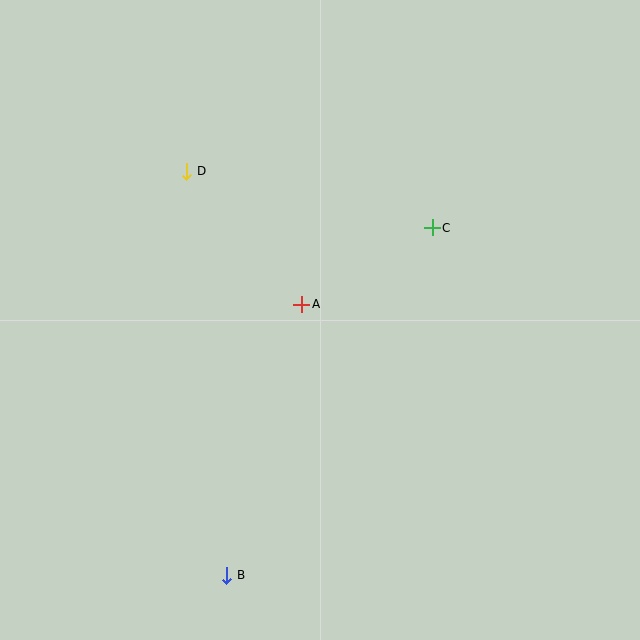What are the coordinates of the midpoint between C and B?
The midpoint between C and B is at (329, 401).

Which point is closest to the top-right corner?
Point C is closest to the top-right corner.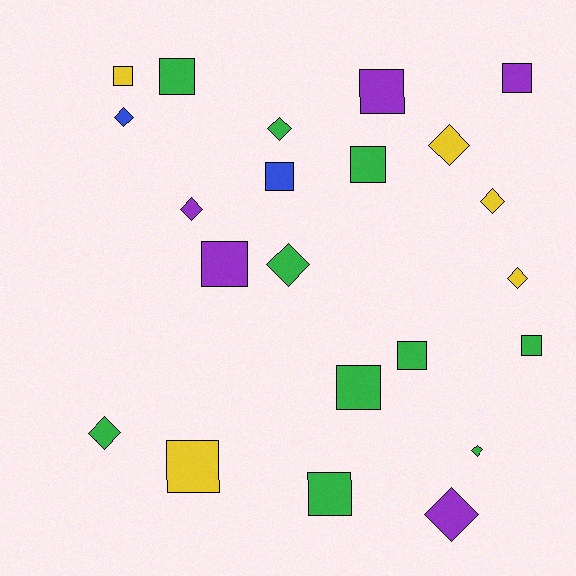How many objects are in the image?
There are 22 objects.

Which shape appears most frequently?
Square, with 12 objects.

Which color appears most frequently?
Green, with 10 objects.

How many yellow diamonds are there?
There are 3 yellow diamonds.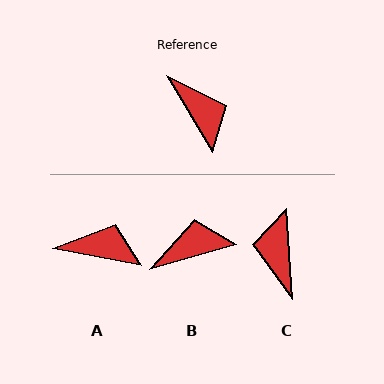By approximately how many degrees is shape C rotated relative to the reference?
Approximately 153 degrees counter-clockwise.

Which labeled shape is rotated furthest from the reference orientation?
C, about 153 degrees away.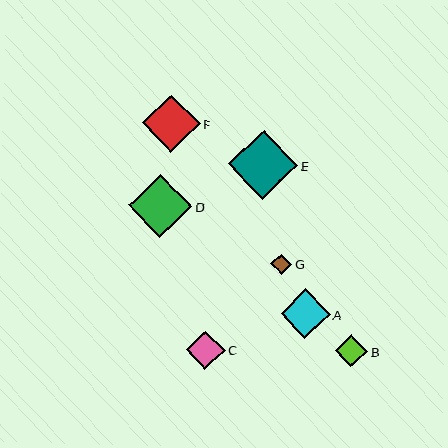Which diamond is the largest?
Diamond E is the largest with a size of approximately 69 pixels.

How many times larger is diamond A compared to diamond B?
Diamond A is approximately 1.5 times the size of diamond B.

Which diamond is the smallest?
Diamond G is the smallest with a size of approximately 21 pixels.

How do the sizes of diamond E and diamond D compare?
Diamond E and diamond D are approximately the same size.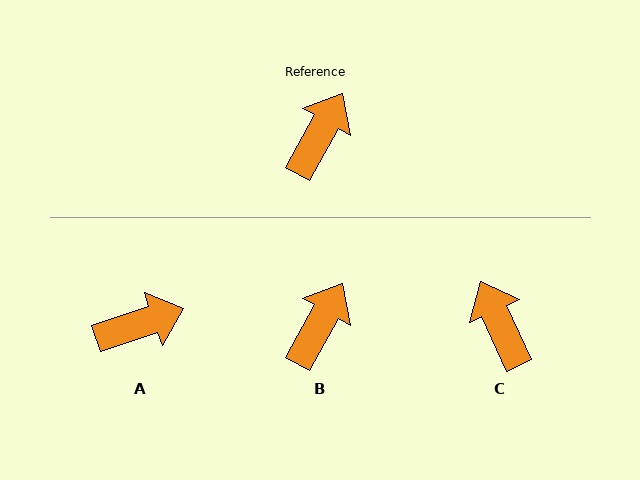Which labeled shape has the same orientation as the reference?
B.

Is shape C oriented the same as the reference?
No, it is off by about 54 degrees.